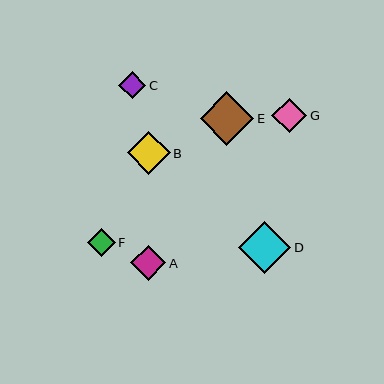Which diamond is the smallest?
Diamond C is the smallest with a size of approximately 27 pixels.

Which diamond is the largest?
Diamond E is the largest with a size of approximately 54 pixels.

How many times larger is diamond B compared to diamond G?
Diamond B is approximately 1.2 times the size of diamond G.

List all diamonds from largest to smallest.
From largest to smallest: E, D, B, G, A, F, C.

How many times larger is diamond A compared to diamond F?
Diamond A is approximately 1.2 times the size of diamond F.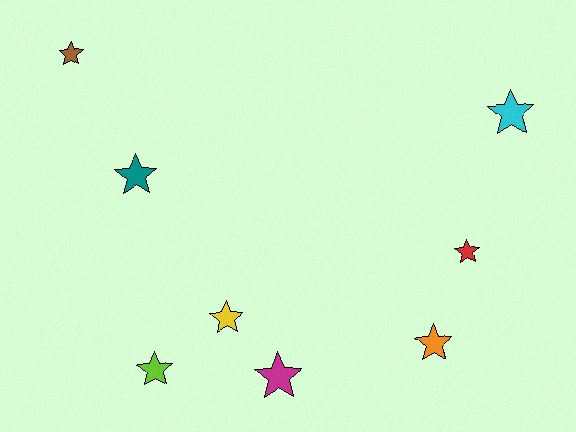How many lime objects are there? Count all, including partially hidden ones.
There is 1 lime object.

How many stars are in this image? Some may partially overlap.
There are 8 stars.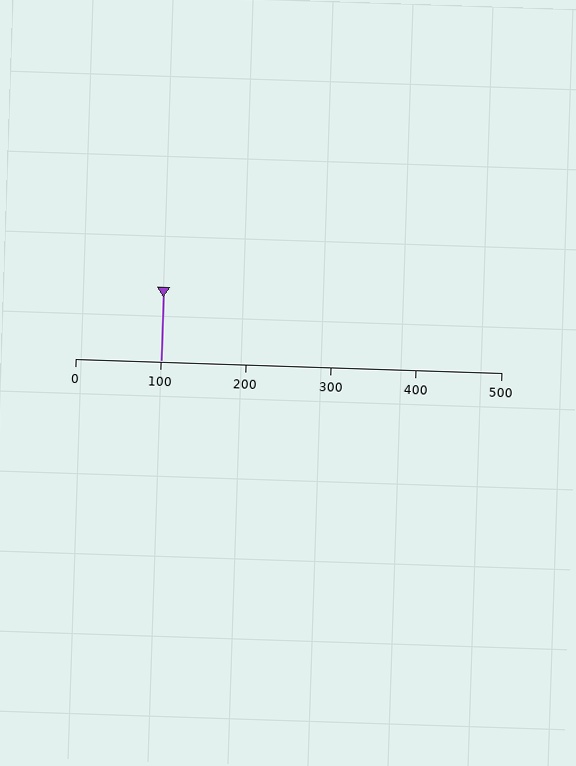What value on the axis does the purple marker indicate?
The marker indicates approximately 100.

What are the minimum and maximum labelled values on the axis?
The axis runs from 0 to 500.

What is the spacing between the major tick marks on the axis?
The major ticks are spaced 100 apart.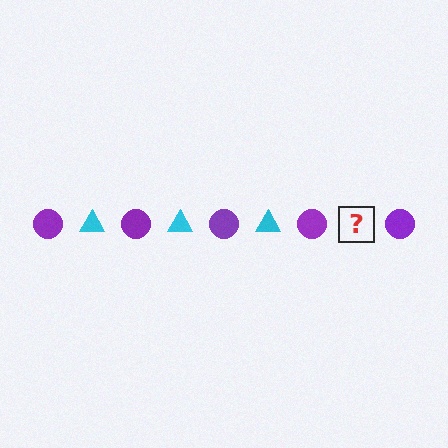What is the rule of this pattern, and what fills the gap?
The rule is that the pattern alternates between purple circle and cyan triangle. The gap should be filled with a cyan triangle.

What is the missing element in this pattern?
The missing element is a cyan triangle.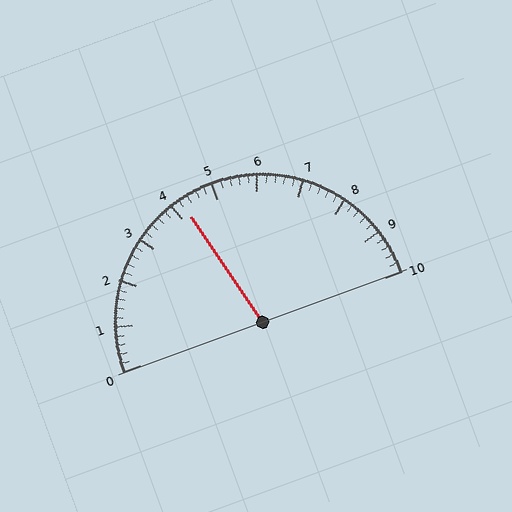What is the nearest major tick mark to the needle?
The nearest major tick mark is 4.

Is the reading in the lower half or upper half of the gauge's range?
The reading is in the lower half of the range (0 to 10).